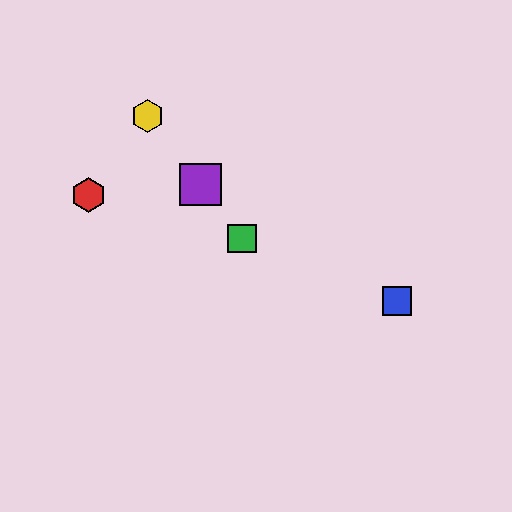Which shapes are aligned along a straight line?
The green square, the yellow hexagon, the purple square are aligned along a straight line.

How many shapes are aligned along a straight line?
3 shapes (the green square, the yellow hexagon, the purple square) are aligned along a straight line.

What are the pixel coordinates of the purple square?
The purple square is at (200, 185).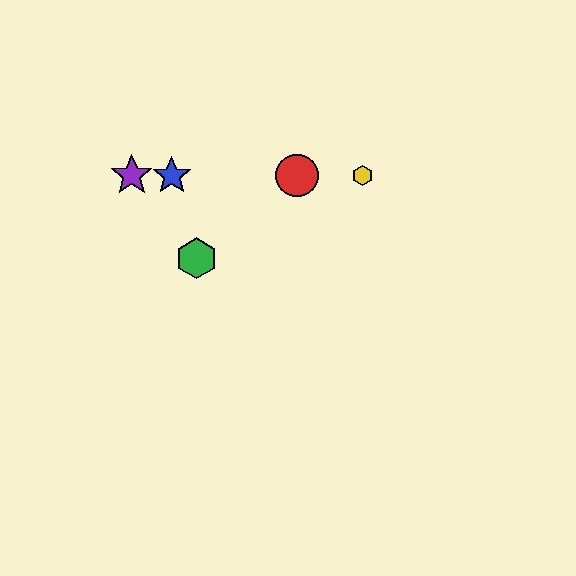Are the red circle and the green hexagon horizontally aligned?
No, the red circle is at y≈175 and the green hexagon is at y≈258.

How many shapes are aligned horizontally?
4 shapes (the red circle, the blue star, the yellow hexagon, the purple star) are aligned horizontally.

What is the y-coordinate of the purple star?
The purple star is at y≈175.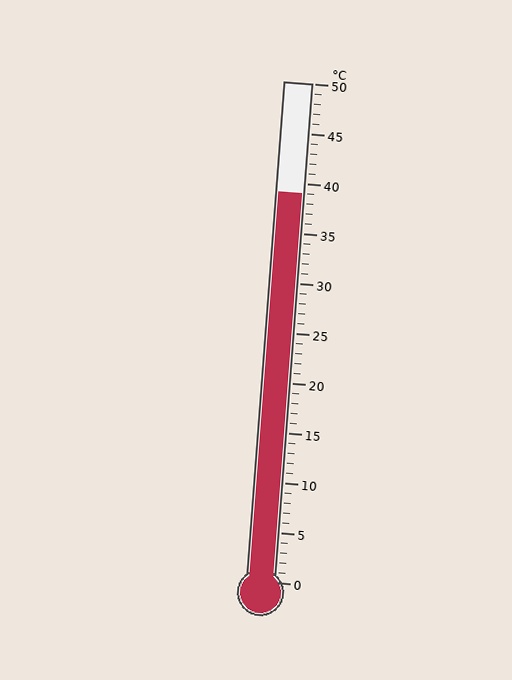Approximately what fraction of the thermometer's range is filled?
The thermometer is filled to approximately 80% of its range.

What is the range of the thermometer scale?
The thermometer scale ranges from 0°C to 50°C.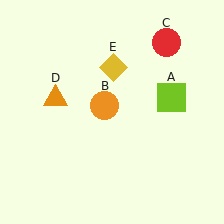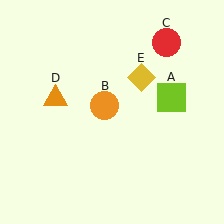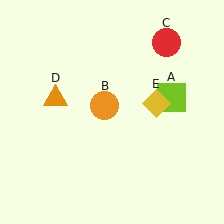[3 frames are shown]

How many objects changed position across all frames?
1 object changed position: yellow diamond (object E).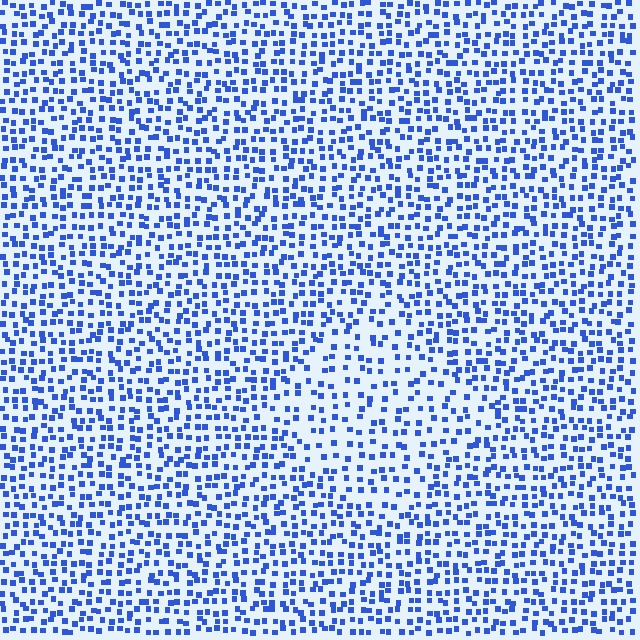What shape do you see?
I see a diamond.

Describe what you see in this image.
The image contains small blue elements arranged at two different densities. A diamond-shaped region is visible where the elements are less densely packed than the surrounding area.